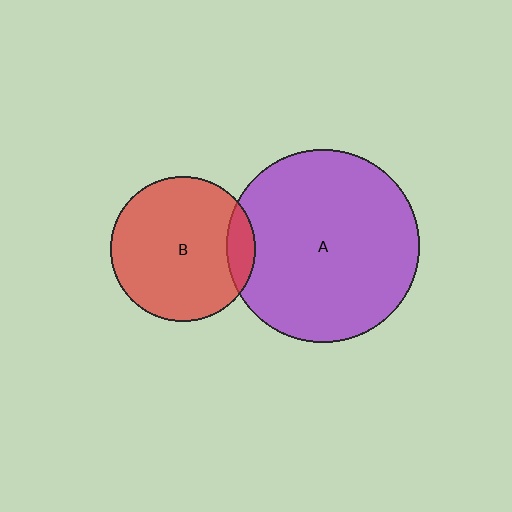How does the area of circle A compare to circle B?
Approximately 1.8 times.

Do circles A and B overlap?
Yes.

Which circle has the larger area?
Circle A (purple).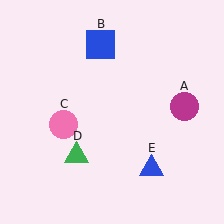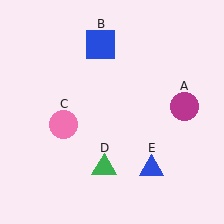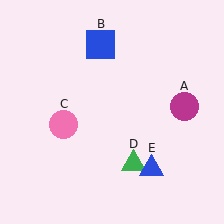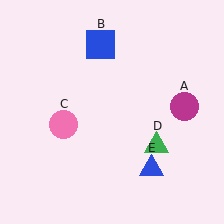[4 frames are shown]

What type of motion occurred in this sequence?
The green triangle (object D) rotated counterclockwise around the center of the scene.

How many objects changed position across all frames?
1 object changed position: green triangle (object D).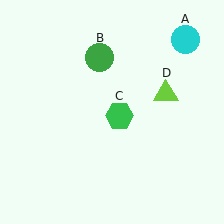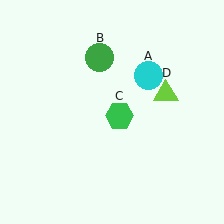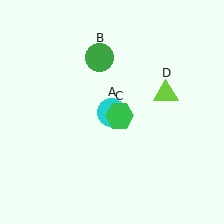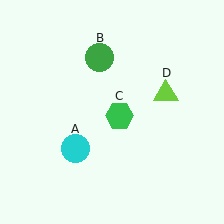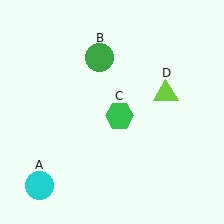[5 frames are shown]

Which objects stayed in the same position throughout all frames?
Green circle (object B) and green hexagon (object C) and lime triangle (object D) remained stationary.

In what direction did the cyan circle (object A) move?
The cyan circle (object A) moved down and to the left.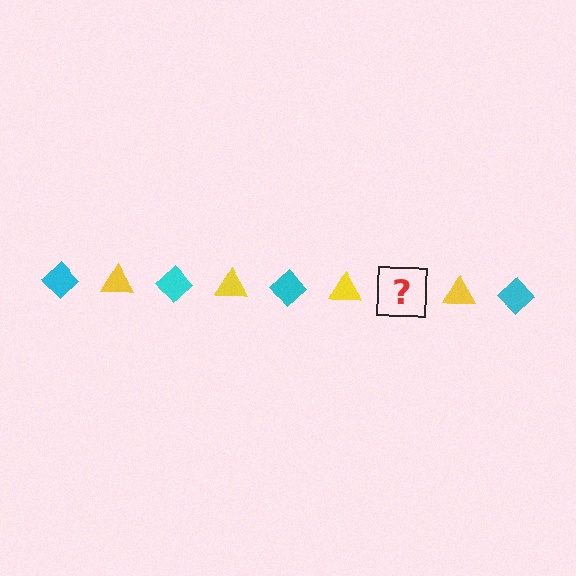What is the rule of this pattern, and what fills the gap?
The rule is that the pattern alternates between cyan diamond and yellow triangle. The gap should be filled with a cyan diamond.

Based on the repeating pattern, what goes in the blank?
The blank should be a cyan diamond.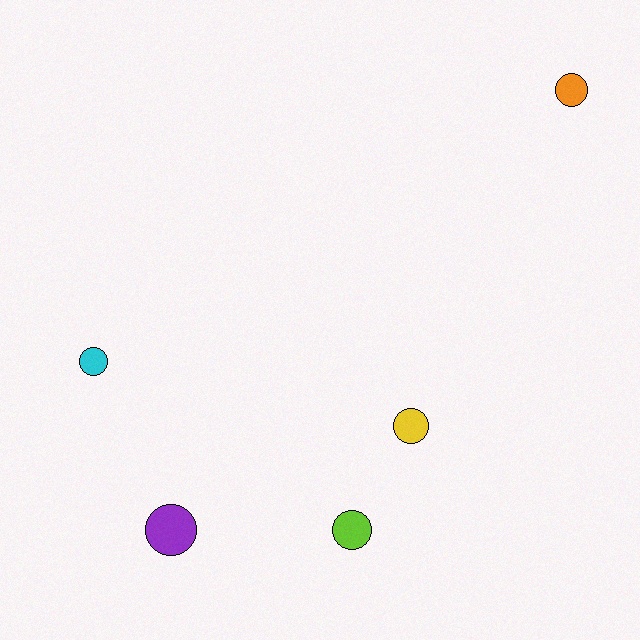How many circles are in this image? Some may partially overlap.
There are 5 circles.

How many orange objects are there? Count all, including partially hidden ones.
There is 1 orange object.